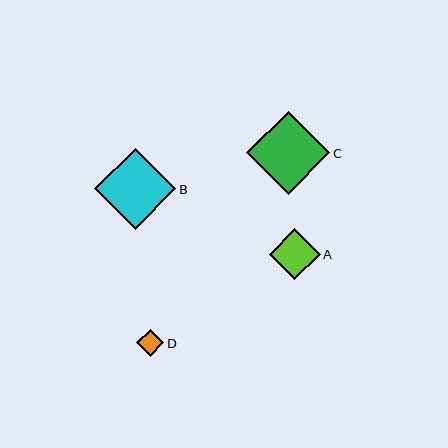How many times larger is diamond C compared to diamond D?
Diamond C is approximately 3.1 times the size of diamond D.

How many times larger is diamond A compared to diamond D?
Diamond A is approximately 1.9 times the size of diamond D.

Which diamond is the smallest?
Diamond D is the smallest with a size of approximately 27 pixels.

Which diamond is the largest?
Diamond C is the largest with a size of approximately 83 pixels.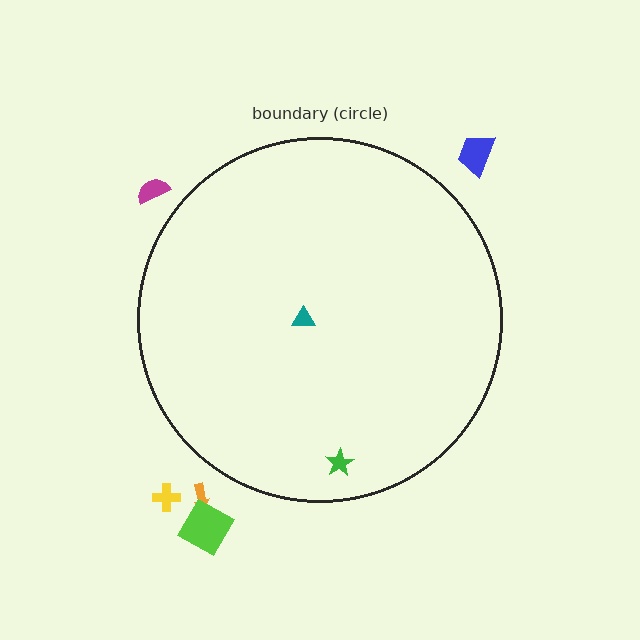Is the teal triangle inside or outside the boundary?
Inside.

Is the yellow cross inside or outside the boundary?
Outside.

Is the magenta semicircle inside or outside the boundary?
Outside.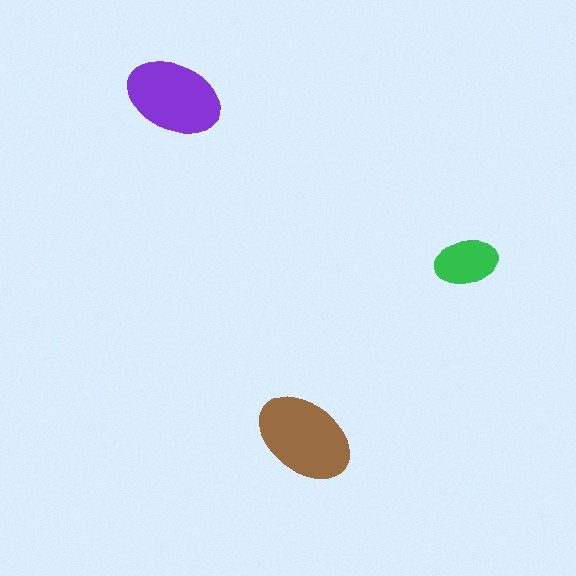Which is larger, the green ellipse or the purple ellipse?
The purple one.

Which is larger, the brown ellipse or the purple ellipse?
The brown one.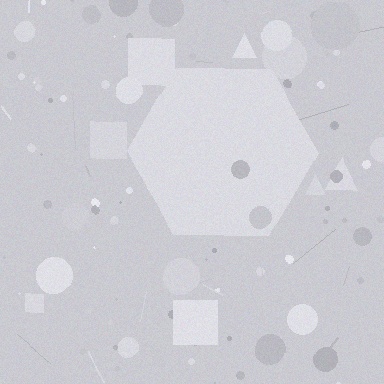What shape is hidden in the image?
A hexagon is hidden in the image.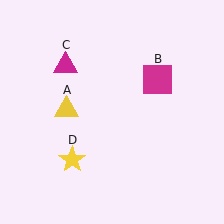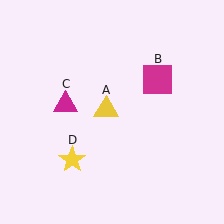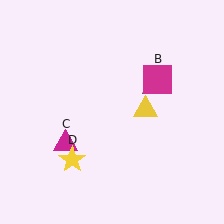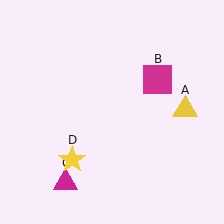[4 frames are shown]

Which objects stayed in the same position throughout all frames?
Magenta square (object B) and yellow star (object D) remained stationary.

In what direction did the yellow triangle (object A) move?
The yellow triangle (object A) moved right.